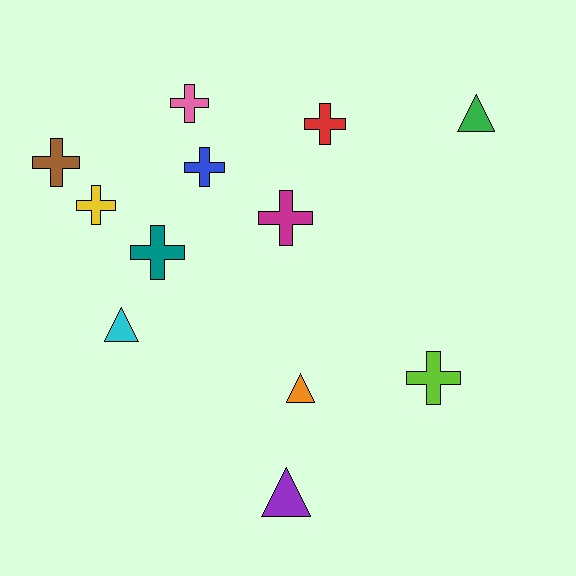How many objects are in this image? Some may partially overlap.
There are 12 objects.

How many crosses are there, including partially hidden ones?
There are 8 crosses.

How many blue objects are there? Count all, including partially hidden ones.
There is 1 blue object.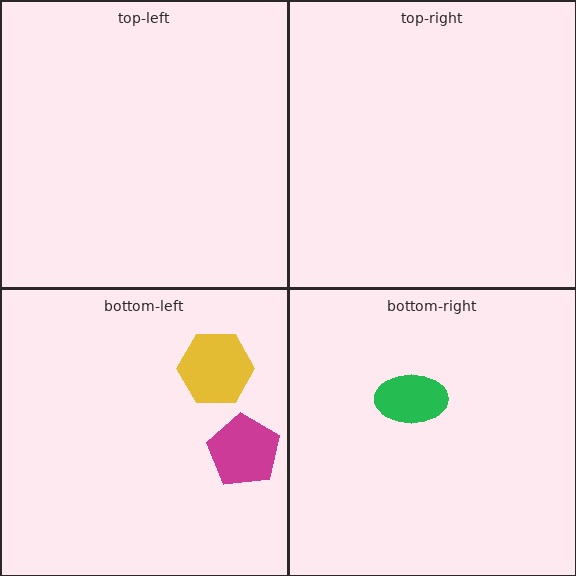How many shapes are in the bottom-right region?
1.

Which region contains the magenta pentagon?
The bottom-left region.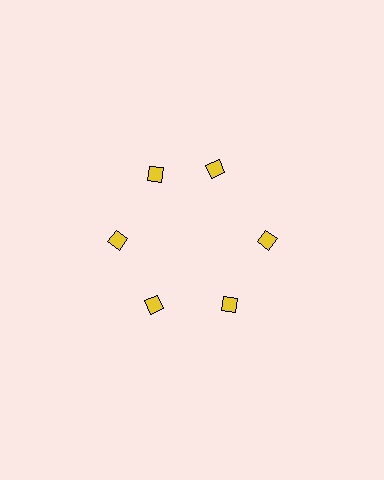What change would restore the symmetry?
The symmetry would be restored by rotating it back into even spacing with its neighbors so that all 6 diamonds sit at equal angles and equal distance from the center.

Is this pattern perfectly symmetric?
No. The 6 yellow diamonds are arranged in a ring, but one element near the 1 o'clock position is rotated out of alignment along the ring, breaking the 6-fold rotational symmetry.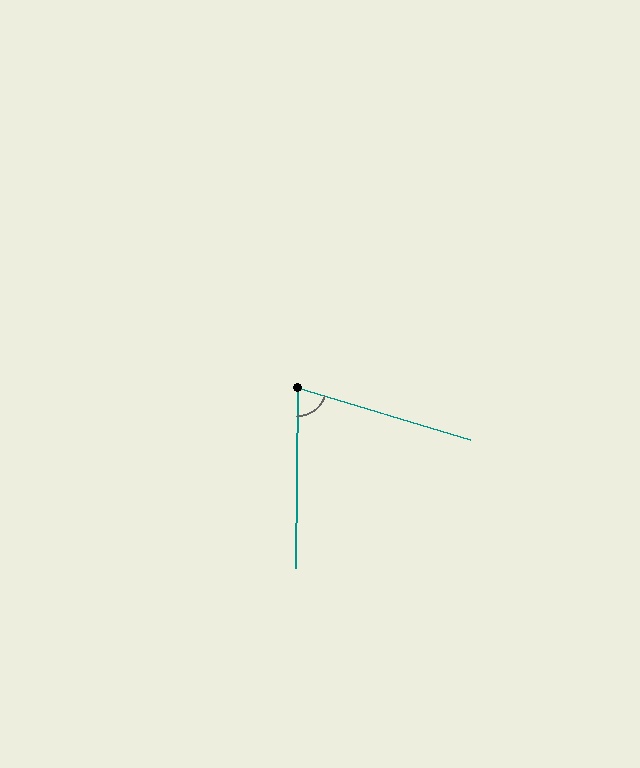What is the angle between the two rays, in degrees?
Approximately 74 degrees.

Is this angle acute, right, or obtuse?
It is acute.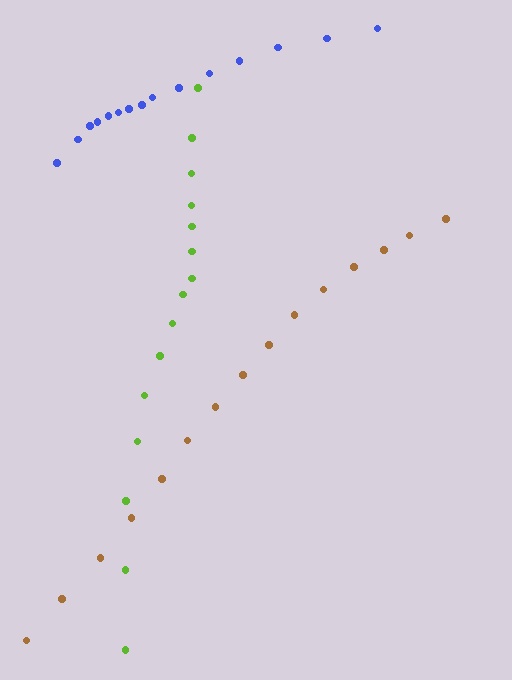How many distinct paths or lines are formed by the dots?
There are 3 distinct paths.